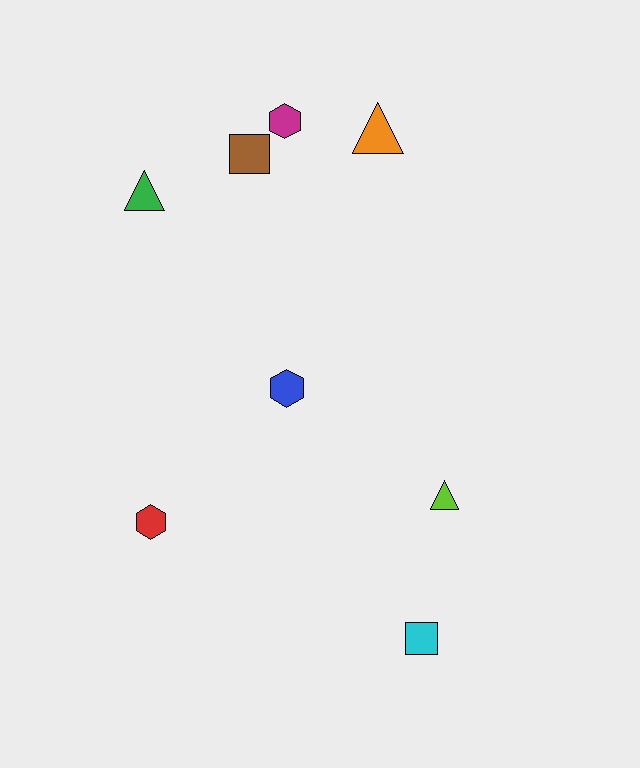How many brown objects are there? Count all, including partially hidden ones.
There is 1 brown object.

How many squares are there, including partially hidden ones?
There are 2 squares.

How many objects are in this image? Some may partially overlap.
There are 8 objects.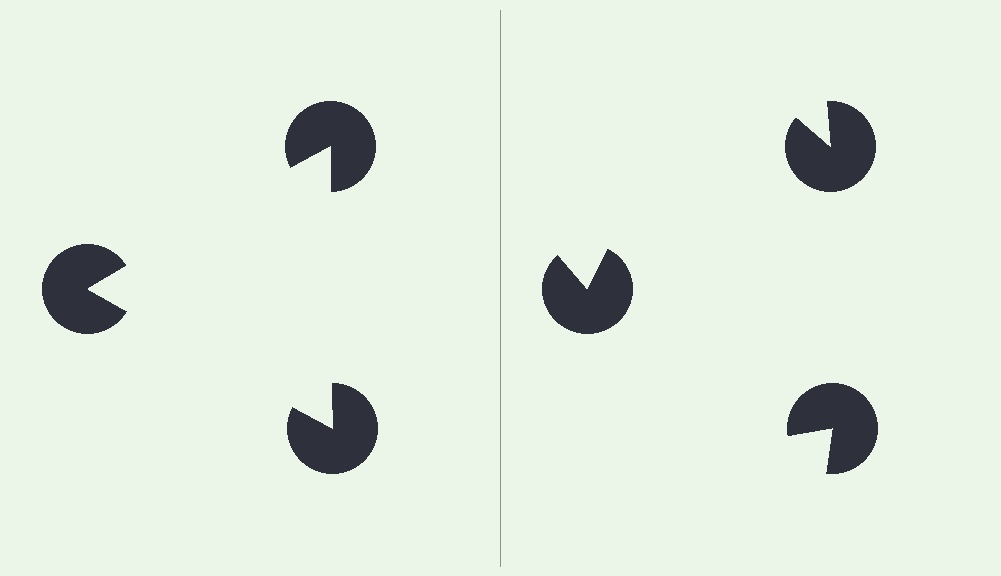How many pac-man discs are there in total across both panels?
6 — 3 on each side.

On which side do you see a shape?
An illusory triangle appears on the left side. On the right side the wedge cuts are rotated, so no coherent shape forms.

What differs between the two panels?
The pac-man discs are positioned identically on both sides; only the wedge orientations differ. On the left they align to a triangle; on the right they are misaligned.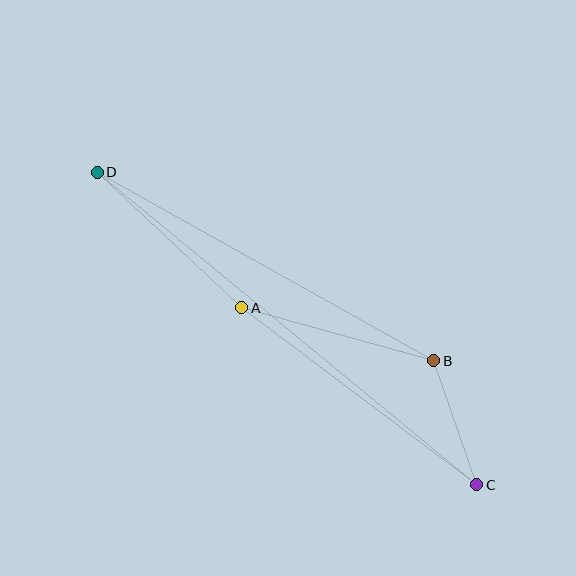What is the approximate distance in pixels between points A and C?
The distance between A and C is approximately 294 pixels.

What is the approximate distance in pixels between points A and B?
The distance between A and B is approximately 199 pixels.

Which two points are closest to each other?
Points B and C are closest to each other.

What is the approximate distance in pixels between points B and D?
The distance between B and D is approximately 386 pixels.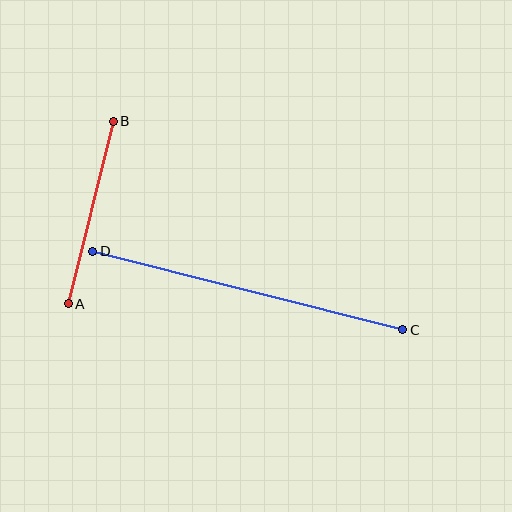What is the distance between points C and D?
The distance is approximately 320 pixels.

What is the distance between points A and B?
The distance is approximately 188 pixels.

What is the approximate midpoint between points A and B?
The midpoint is at approximately (91, 213) pixels.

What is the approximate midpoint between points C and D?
The midpoint is at approximately (248, 291) pixels.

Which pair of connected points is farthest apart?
Points C and D are farthest apart.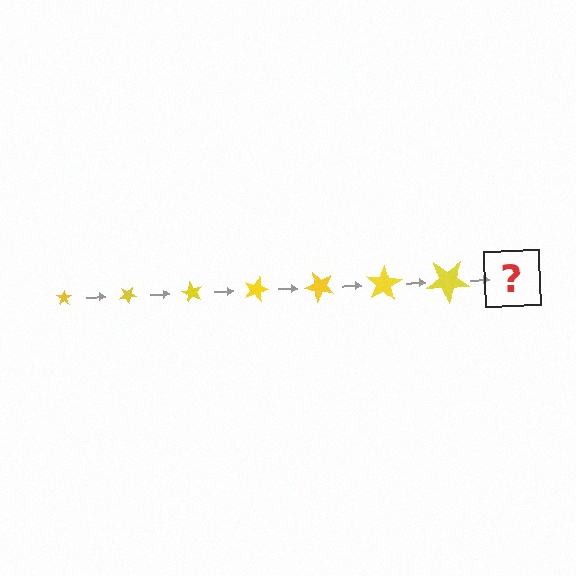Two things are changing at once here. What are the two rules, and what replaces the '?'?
The two rules are that the star grows larger each step and it rotates 30 degrees each step. The '?' should be a star, larger than the previous one and rotated 210 degrees from the start.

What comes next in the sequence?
The next element should be a star, larger than the previous one and rotated 210 degrees from the start.